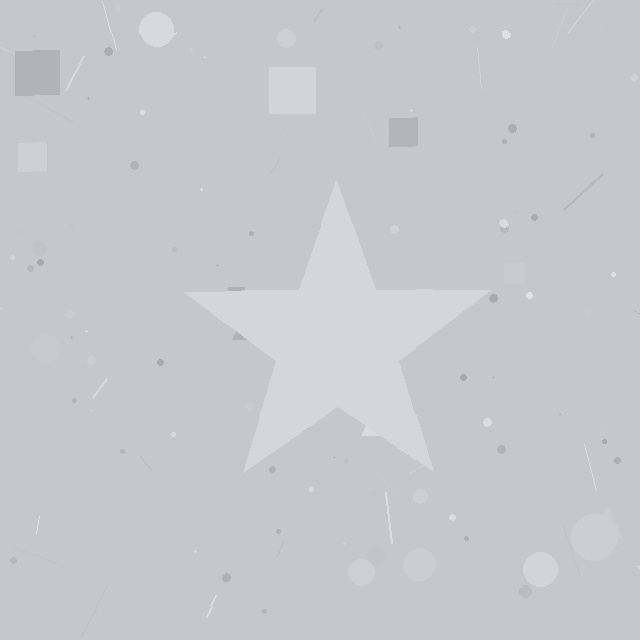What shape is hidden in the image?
A star is hidden in the image.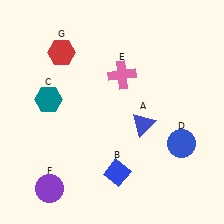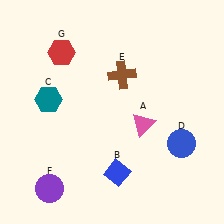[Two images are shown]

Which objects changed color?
A changed from blue to pink. E changed from pink to brown.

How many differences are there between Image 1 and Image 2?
There are 2 differences between the two images.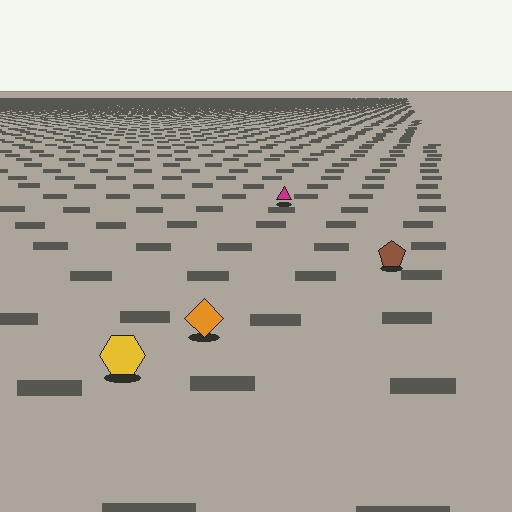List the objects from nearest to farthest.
From nearest to farthest: the yellow hexagon, the orange diamond, the brown pentagon, the magenta triangle.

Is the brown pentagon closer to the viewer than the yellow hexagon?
No. The yellow hexagon is closer — you can tell from the texture gradient: the ground texture is coarser near it.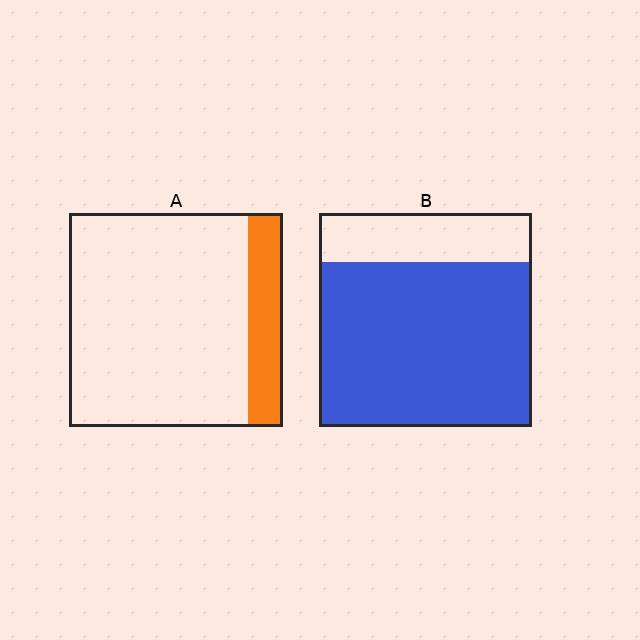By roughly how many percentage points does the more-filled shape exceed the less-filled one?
By roughly 60 percentage points (B over A).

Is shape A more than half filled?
No.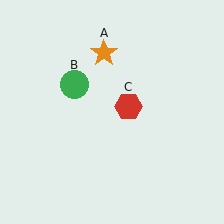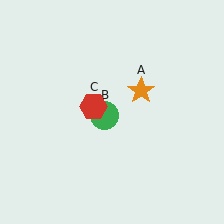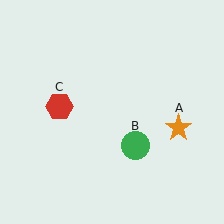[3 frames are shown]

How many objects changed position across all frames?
3 objects changed position: orange star (object A), green circle (object B), red hexagon (object C).